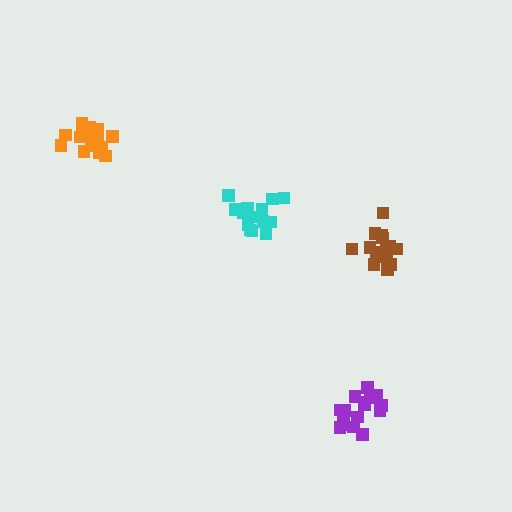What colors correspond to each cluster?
The clusters are colored: cyan, purple, brown, orange.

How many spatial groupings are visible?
There are 4 spatial groupings.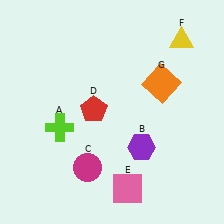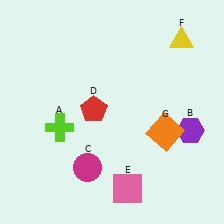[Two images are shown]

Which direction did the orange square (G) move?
The orange square (G) moved down.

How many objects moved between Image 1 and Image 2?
2 objects moved between the two images.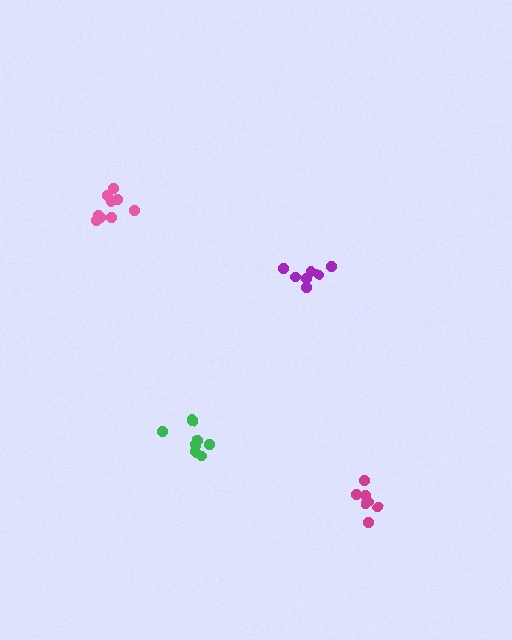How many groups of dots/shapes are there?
There are 4 groups.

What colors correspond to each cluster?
The clusters are colored: pink, green, magenta, purple.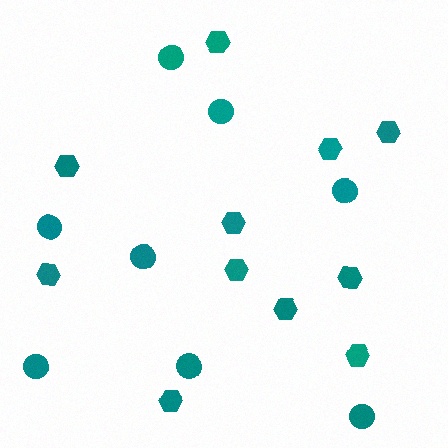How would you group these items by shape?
There are 2 groups: one group of circles (8) and one group of hexagons (11).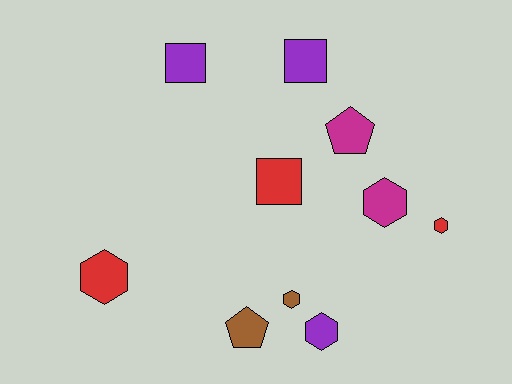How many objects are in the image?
There are 10 objects.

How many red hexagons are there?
There are 2 red hexagons.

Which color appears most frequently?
Red, with 3 objects.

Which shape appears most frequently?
Hexagon, with 5 objects.